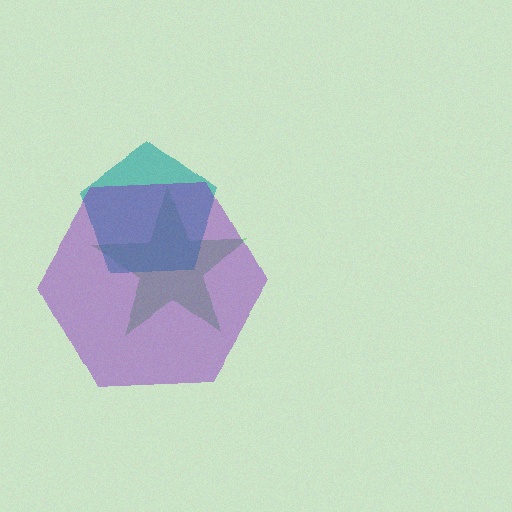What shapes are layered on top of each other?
The layered shapes are: a green star, a teal pentagon, a purple hexagon.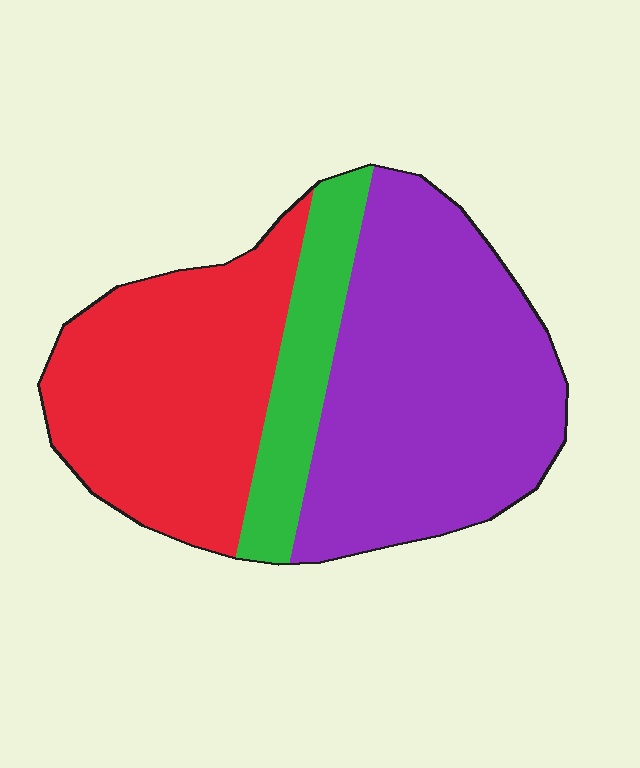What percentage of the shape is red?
Red covers roughly 35% of the shape.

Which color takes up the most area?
Purple, at roughly 50%.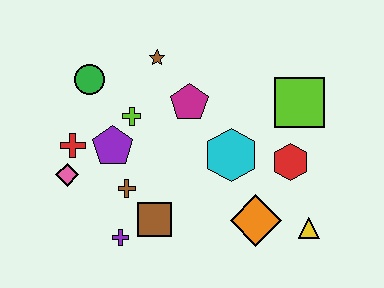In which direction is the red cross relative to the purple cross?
The red cross is above the purple cross.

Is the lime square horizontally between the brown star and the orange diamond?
No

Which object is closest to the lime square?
The red hexagon is closest to the lime square.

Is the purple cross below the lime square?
Yes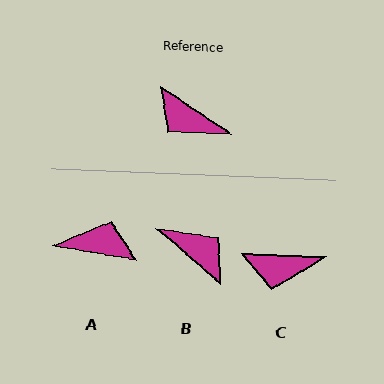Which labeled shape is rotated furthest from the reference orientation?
B, about 173 degrees away.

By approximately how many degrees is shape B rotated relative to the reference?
Approximately 173 degrees counter-clockwise.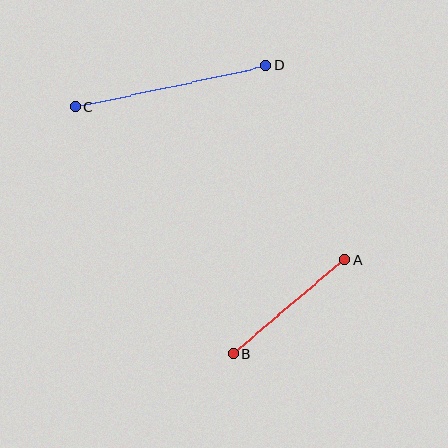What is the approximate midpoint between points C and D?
The midpoint is at approximately (171, 86) pixels.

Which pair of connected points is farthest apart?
Points C and D are farthest apart.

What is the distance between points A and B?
The distance is approximately 146 pixels.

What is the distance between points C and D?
The distance is approximately 195 pixels.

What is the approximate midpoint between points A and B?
The midpoint is at approximately (289, 307) pixels.